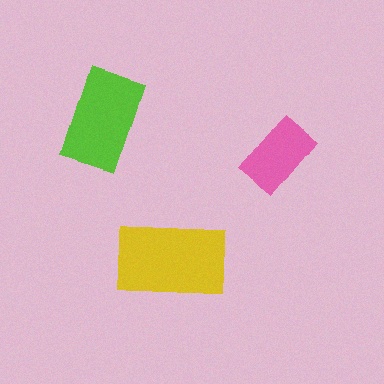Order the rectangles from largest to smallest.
the yellow one, the lime one, the pink one.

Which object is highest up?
The lime rectangle is topmost.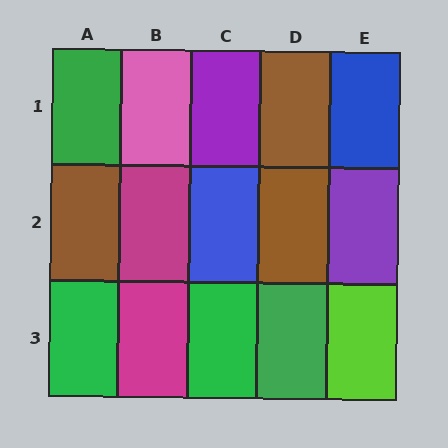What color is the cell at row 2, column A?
Brown.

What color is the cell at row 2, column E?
Purple.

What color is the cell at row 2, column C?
Blue.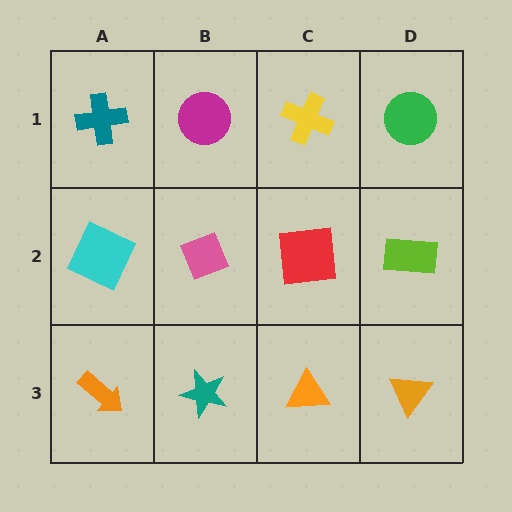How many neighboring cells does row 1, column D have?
2.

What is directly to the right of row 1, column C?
A green circle.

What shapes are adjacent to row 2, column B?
A magenta circle (row 1, column B), a teal star (row 3, column B), a cyan square (row 2, column A), a red square (row 2, column C).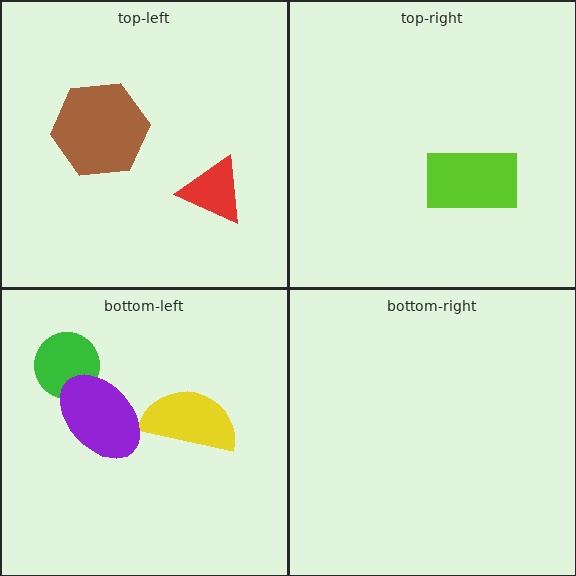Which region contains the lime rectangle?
The top-right region.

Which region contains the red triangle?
The top-left region.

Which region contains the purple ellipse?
The bottom-left region.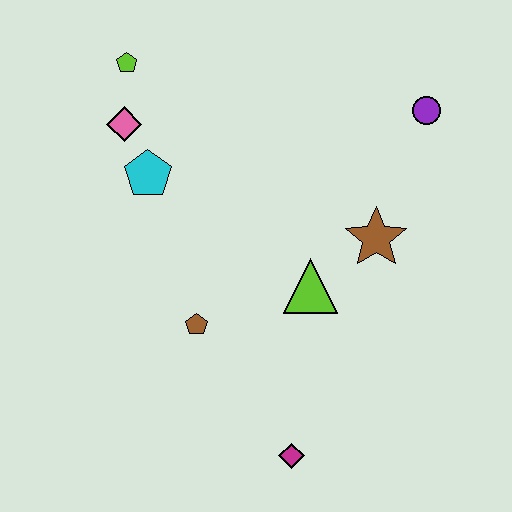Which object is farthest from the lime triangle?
The lime pentagon is farthest from the lime triangle.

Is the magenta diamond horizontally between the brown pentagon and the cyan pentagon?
No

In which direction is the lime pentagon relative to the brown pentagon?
The lime pentagon is above the brown pentagon.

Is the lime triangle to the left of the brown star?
Yes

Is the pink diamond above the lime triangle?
Yes